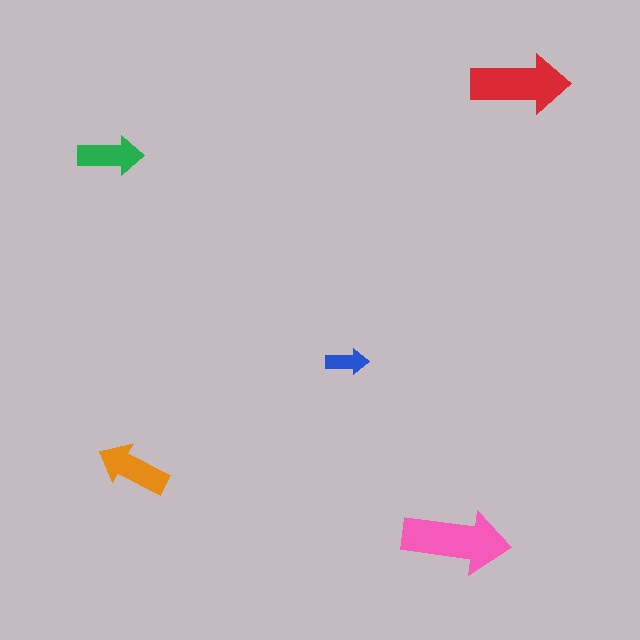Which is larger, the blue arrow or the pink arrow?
The pink one.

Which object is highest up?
The red arrow is topmost.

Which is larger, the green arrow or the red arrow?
The red one.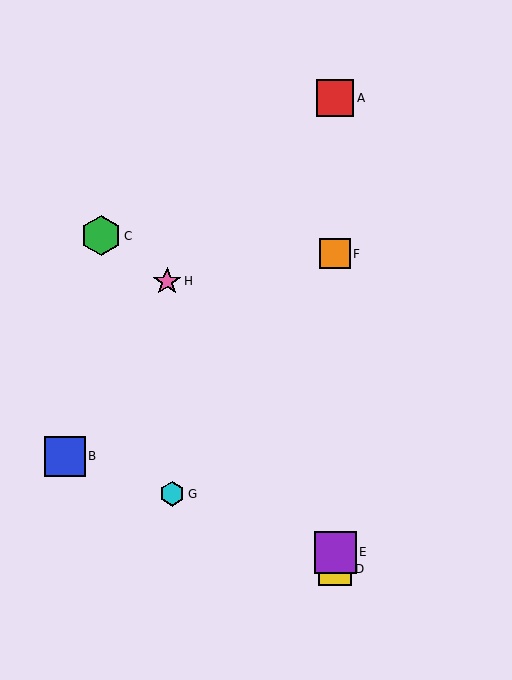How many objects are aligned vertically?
4 objects (A, D, E, F) are aligned vertically.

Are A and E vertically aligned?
Yes, both are at x≈335.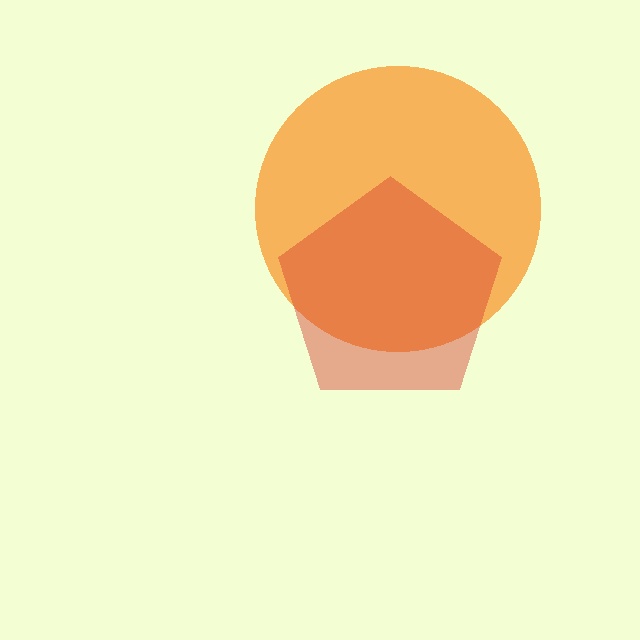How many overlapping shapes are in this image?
There are 2 overlapping shapes in the image.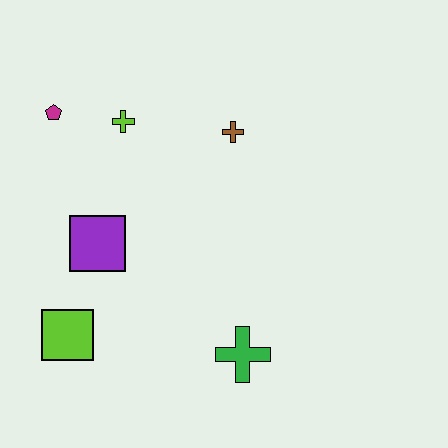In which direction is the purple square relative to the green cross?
The purple square is to the left of the green cross.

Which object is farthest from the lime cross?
The green cross is farthest from the lime cross.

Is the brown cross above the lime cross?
No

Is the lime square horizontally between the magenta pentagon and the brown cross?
Yes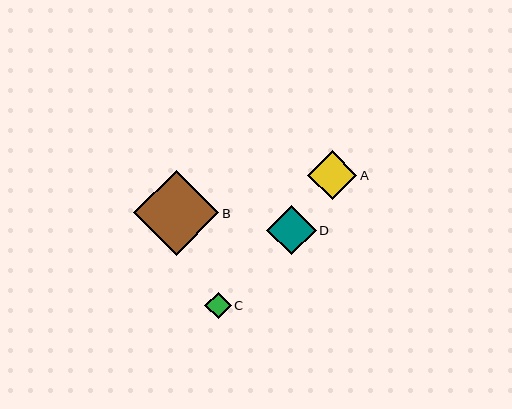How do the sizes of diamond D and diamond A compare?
Diamond D and diamond A are approximately the same size.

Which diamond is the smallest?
Diamond C is the smallest with a size of approximately 27 pixels.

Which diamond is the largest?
Diamond B is the largest with a size of approximately 85 pixels.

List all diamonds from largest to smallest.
From largest to smallest: B, D, A, C.